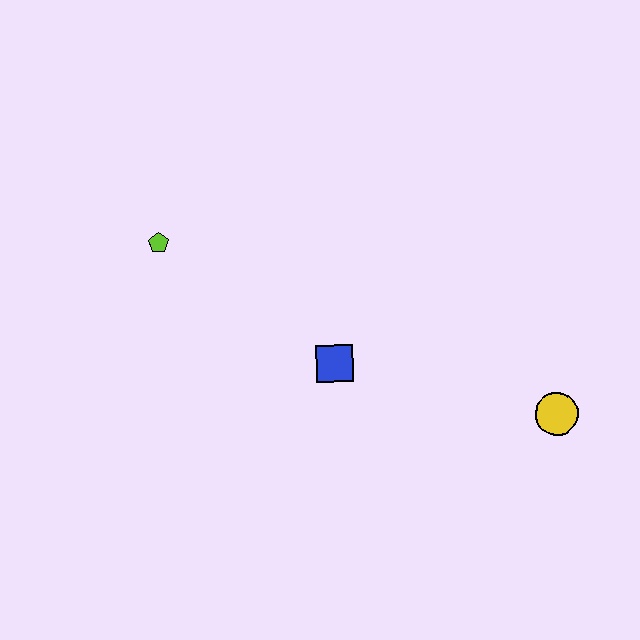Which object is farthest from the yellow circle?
The lime pentagon is farthest from the yellow circle.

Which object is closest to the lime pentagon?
The blue square is closest to the lime pentagon.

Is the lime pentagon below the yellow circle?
No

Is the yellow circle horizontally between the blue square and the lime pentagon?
No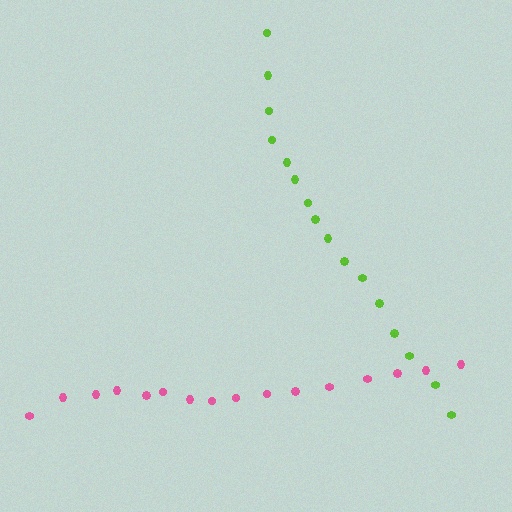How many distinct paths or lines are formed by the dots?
There are 2 distinct paths.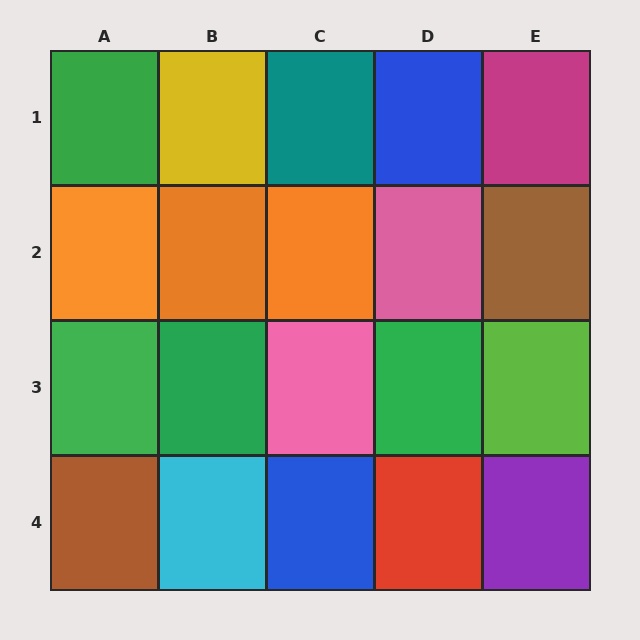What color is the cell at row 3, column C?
Pink.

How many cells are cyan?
1 cell is cyan.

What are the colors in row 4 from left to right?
Brown, cyan, blue, red, purple.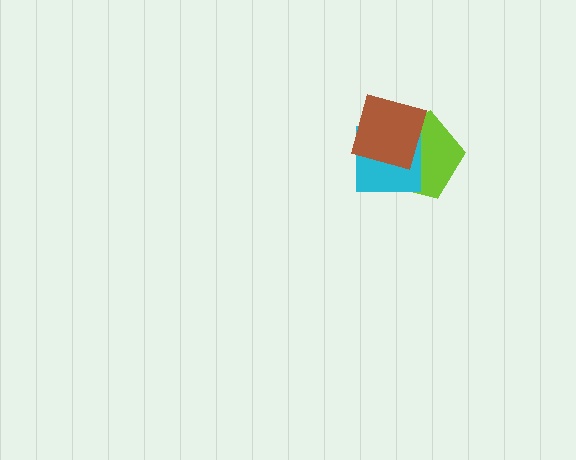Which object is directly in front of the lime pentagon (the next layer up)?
The cyan square is directly in front of the lime pentagon.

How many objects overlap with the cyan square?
2 objects overlap with the cyan square.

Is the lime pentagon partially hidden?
Yes, it is partially covered by another shape.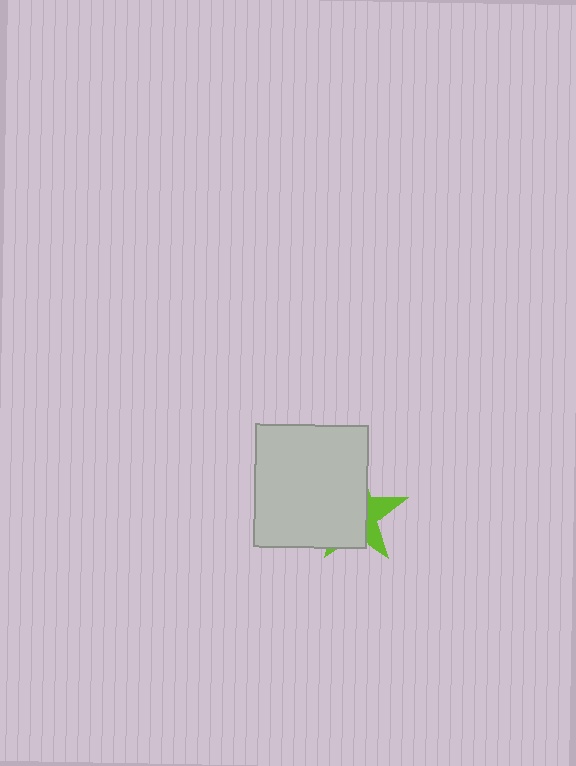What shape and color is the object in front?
The object in front is a light gray rectangle.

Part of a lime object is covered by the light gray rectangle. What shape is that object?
It is a star.